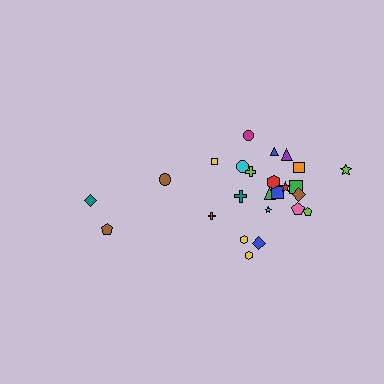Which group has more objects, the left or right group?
The right group.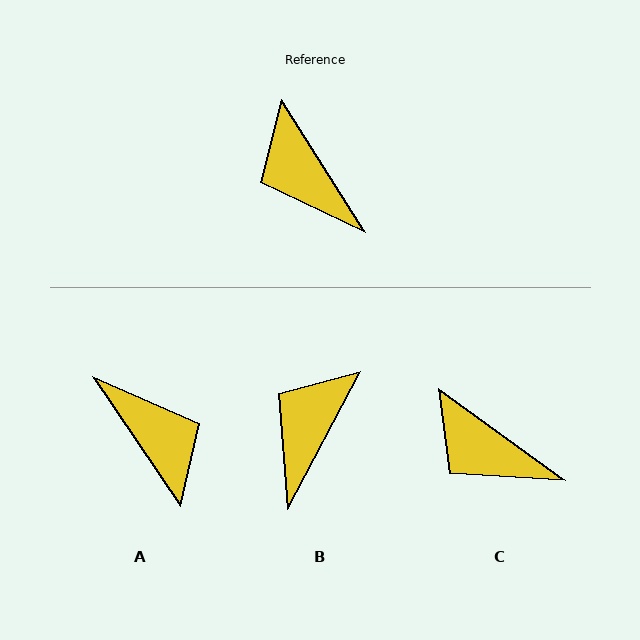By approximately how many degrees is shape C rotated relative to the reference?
Approximately 22 degrees counter-clockwise.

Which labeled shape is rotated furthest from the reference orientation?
A, about 178 degrees away.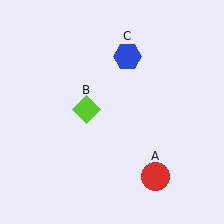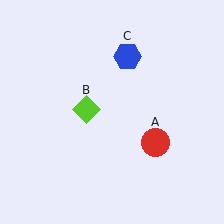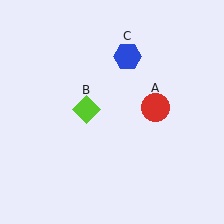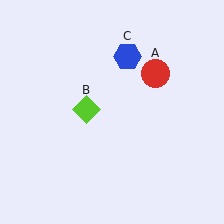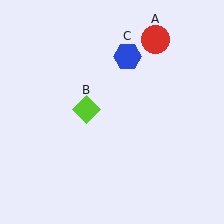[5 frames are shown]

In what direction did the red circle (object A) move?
The red circle (object A) moved up.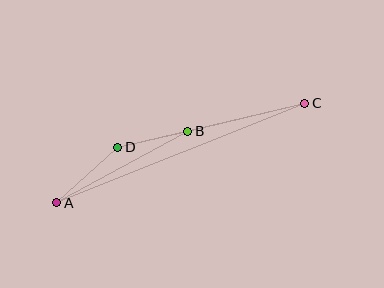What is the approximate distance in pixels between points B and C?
The distance between B and C is approximately 120 pixels.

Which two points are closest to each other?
Points B and D are closest to each other.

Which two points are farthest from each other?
Points A and C are farthest from each other.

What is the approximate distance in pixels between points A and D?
The distance between A and D is approximately 83 pixels.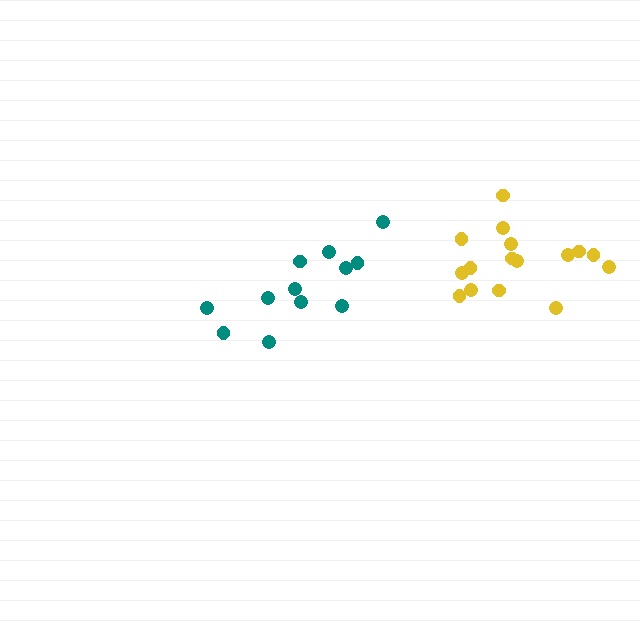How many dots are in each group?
Group 1: 13 dots, Group 2: 16 dots (29 total).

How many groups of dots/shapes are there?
There are 2 groups.